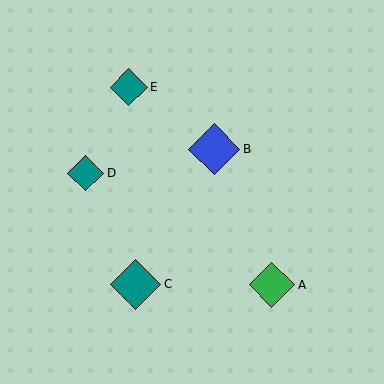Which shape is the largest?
The blue diamond (labeled B) is the largest.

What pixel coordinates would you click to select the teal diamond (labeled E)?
Click at (129, 87) to select the teal diamond E.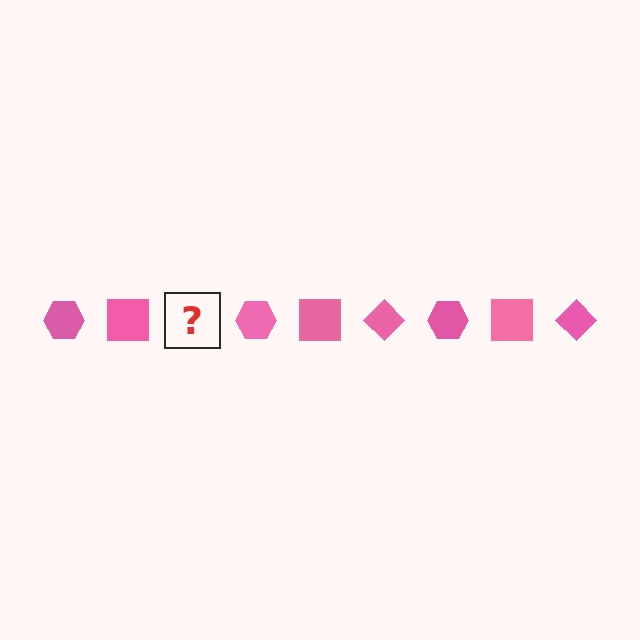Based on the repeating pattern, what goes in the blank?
The blank should be a pink diamond.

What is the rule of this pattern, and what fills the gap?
The rule is that the pattern cycles through hexagon, square, diamond shapes in pink. The gap should be filled with a pink diamond.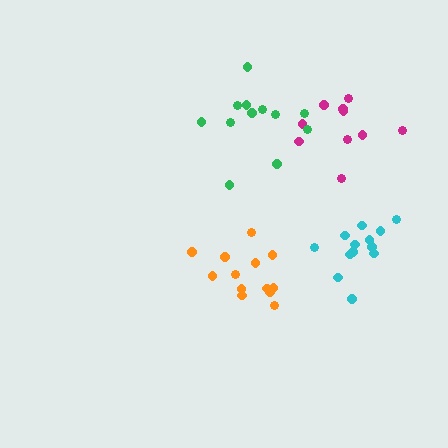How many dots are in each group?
Group 1: 10 dots, Group 2: 12 dots, Group 3: 13 dots, Group 4: 13 dots (48 total).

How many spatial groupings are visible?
There are 4 spatial groupings.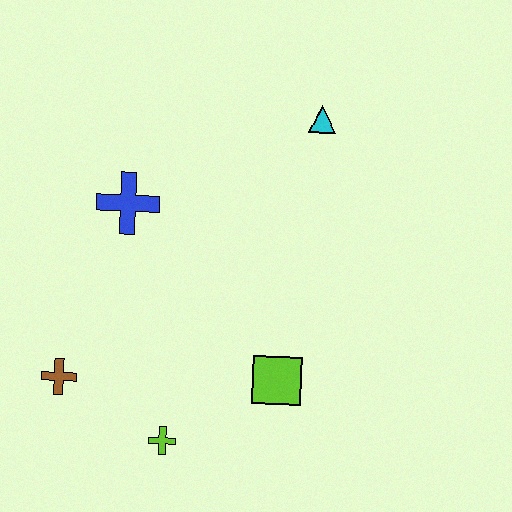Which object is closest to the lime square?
The lime cross is closest to the lime square.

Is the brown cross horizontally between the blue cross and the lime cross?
No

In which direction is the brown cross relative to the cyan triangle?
The brown cross is below the cyan triangle.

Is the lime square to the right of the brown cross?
Yes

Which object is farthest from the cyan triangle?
The brown cross is farthest from the cyan triangle.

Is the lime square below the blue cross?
Yes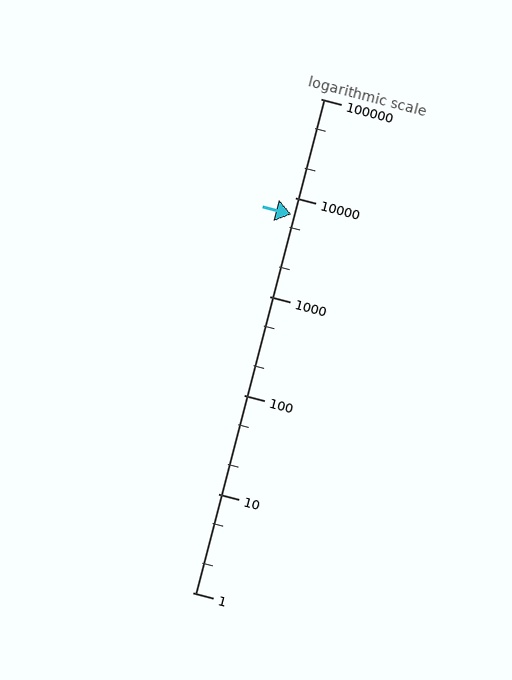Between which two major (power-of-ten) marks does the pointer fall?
The pointer is between 1000 and 10000.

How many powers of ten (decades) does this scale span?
The scale spans 5 decades, from 1 to 100000.